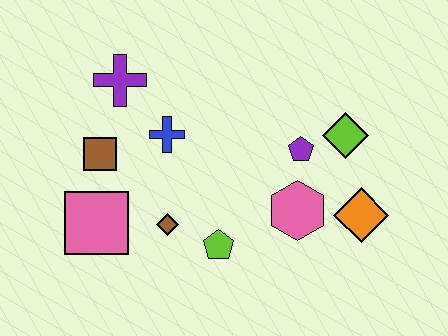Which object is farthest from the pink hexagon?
The purple cross is farthest from the pink hexagon.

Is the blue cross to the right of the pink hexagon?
No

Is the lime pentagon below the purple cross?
Yes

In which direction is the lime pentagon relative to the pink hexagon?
The lime pentagon is to the left of the pink hexagon.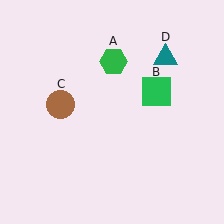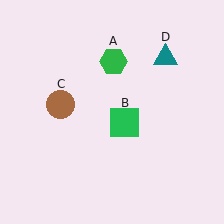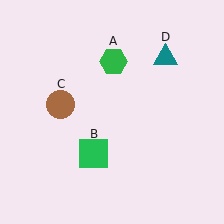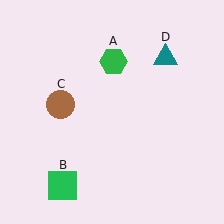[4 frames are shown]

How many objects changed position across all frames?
1 object changed position: green square (object B).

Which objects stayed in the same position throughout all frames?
Green hexagon (object A) and brown circle (object C) and teal triangle (object D) remained stationary.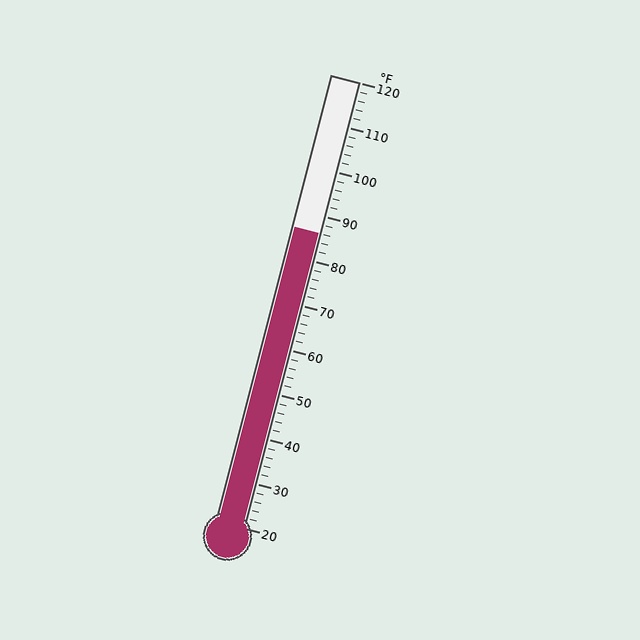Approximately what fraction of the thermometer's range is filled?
The thermometer is filled to approximately 65% of its range.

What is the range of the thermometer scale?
The thermometer scale ranges from 20°F to 120°F.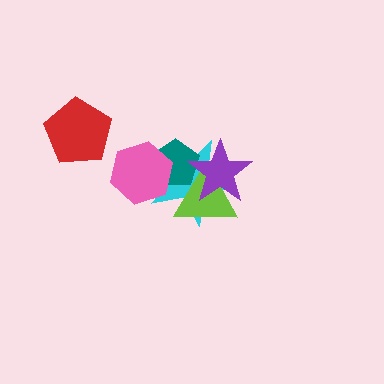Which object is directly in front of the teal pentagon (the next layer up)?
The pink hexagon is directly in front of the teal pentagon.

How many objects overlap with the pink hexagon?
2 objects overlap with the pink hexagon.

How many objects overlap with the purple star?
3 objects overlap with the purple star.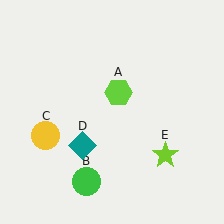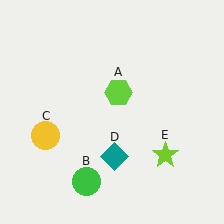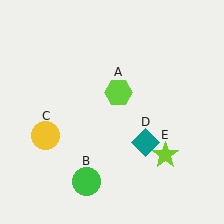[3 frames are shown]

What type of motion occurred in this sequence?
The teal diamond (object D) rotated counterclockwise around the center of the scene.